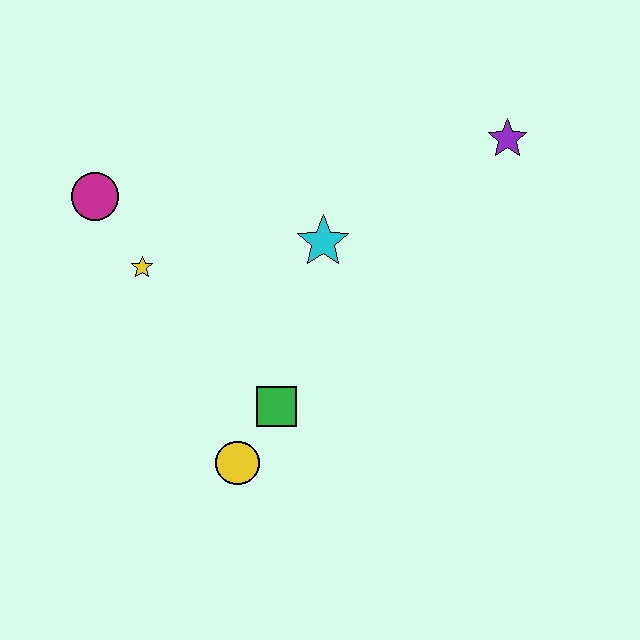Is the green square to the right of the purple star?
No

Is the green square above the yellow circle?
Yes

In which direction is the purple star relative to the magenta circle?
The purple star is to the right of the magenta circle.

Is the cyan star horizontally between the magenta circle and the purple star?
Yes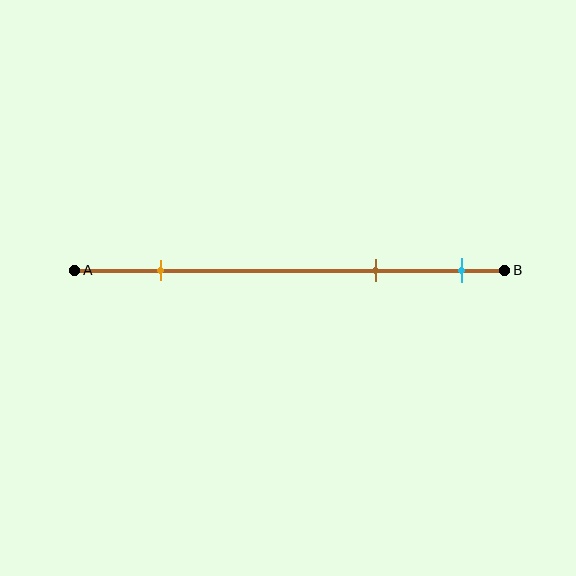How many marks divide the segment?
There are 3 marks dividing the segment.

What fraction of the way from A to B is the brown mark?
The brown mark is approximately 70% (0.7) of the way from A to B.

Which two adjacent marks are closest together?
The brown and cyan marks are the closest adjacent pair.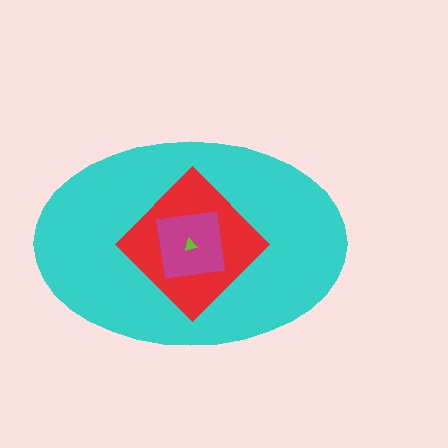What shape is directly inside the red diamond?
The magenta square.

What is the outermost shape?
The cyan ellipse.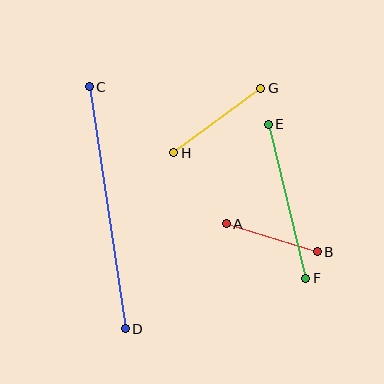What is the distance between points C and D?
The distance is approximately 245 pixels.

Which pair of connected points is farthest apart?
Points C and D are farthest apart.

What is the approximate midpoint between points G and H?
The midpoint is at approximately (217, 121) pixels.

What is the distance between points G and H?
The distance is approximately 108 pixels.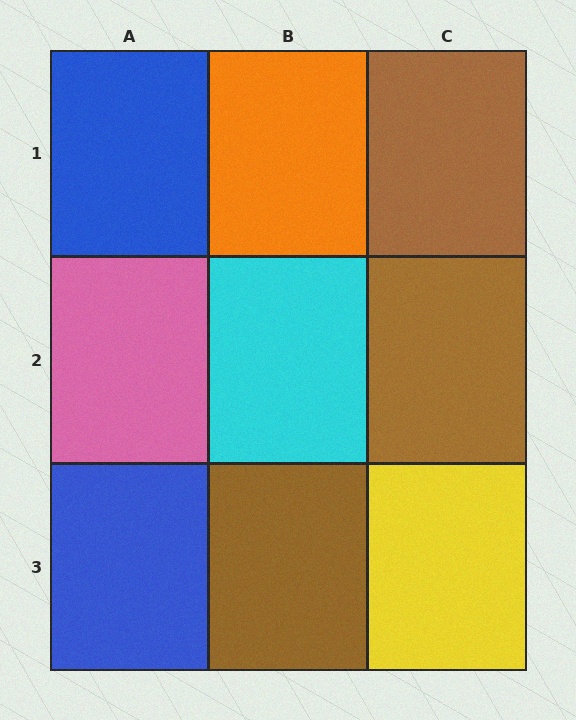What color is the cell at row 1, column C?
Brown.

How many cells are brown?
3 cells are brown.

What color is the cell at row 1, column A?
Blue.